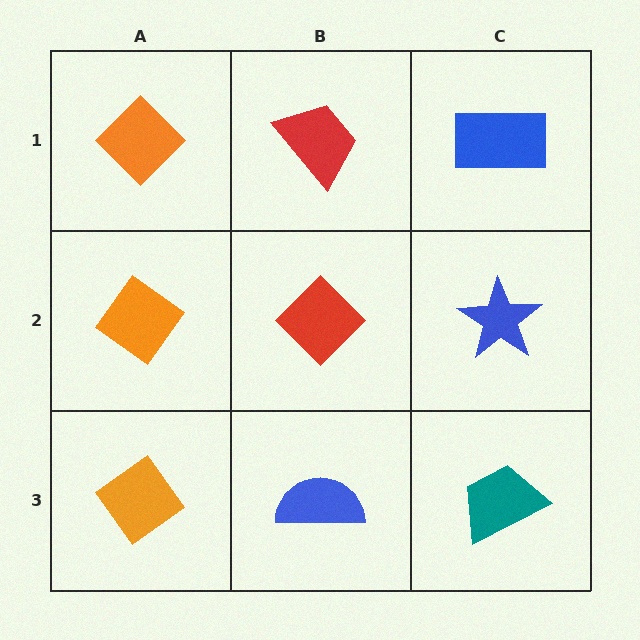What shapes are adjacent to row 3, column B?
A red diamond (row 2, column B), an orange diamond (row 3, column A), a teal trapezoid (row 3, column C).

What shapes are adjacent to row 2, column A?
An orange diamond (row 1, column A), an orange diamond (row 3, column A), a red diamond (row 2, column B).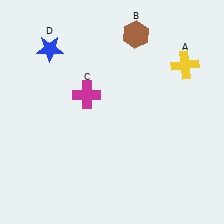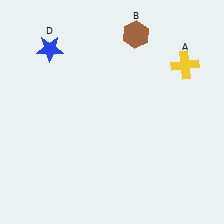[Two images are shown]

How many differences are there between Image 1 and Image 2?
There is 1 difference between the two images.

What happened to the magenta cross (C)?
The magenta cross (C) was removed in Image 2. It was in the top-left area of Image 1.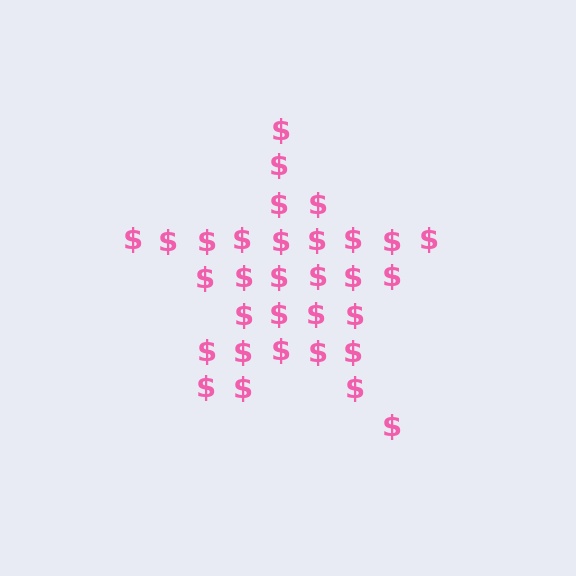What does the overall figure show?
The overall figure shows a star.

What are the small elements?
The small elements are dollar signs.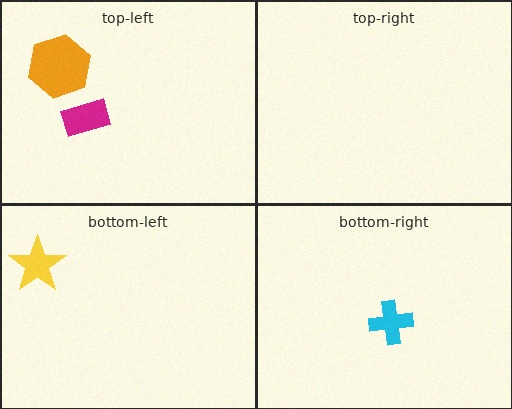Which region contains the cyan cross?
The bottom-right region.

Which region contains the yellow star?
The bottom-left region.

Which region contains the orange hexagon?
The top-left region.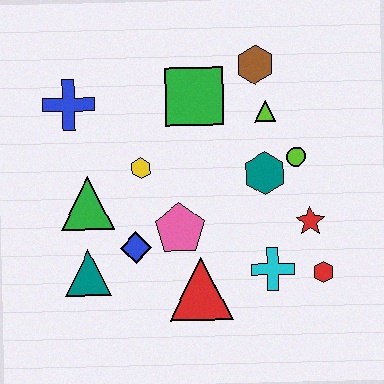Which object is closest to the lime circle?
The teal hexagon is closest to the lime circle.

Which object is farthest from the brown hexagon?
The teal triangle is farthest from the brown hexagon.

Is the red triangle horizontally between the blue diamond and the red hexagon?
Yes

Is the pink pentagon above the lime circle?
No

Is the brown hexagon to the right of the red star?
No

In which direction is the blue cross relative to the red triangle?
The blue cross is above the red triangle.